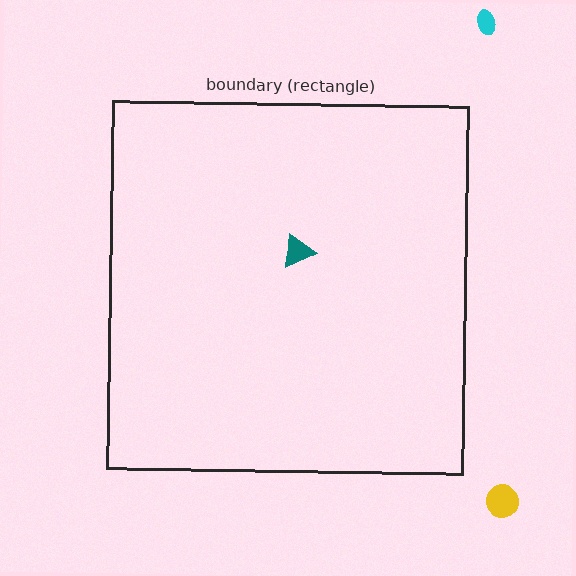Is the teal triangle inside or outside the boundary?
Inside.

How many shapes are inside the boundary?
1 inside, 2 outside.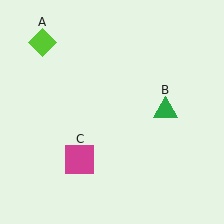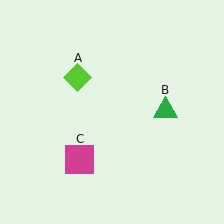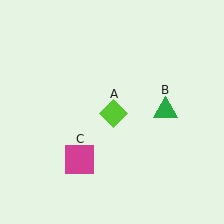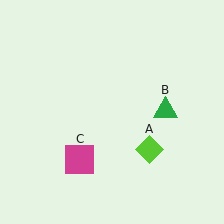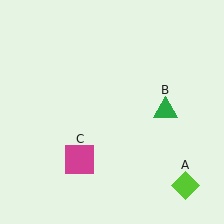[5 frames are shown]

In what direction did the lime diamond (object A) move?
The lime diamond (object A) moved down and to the right.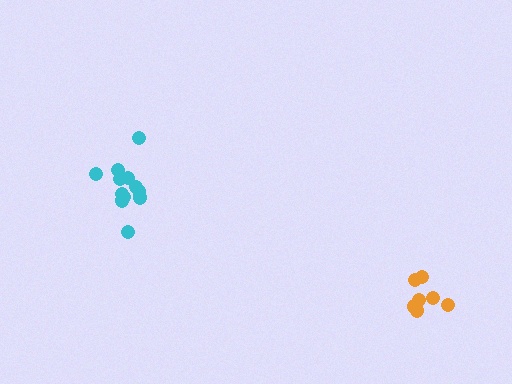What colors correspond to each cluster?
The clusters are colored: cyan, orange.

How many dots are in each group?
Group 1: 12 dots, Group 2: 7 dots (19 total).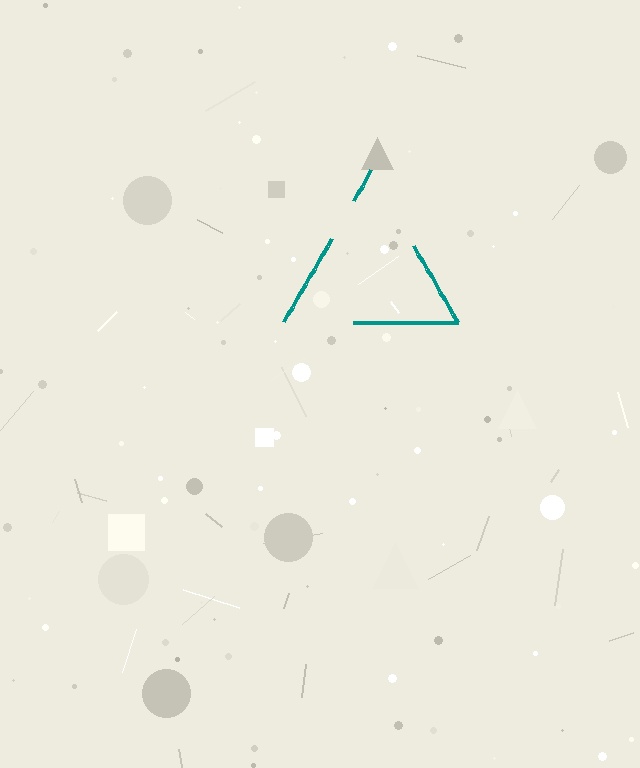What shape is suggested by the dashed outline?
The dashed outline suggests a triangle.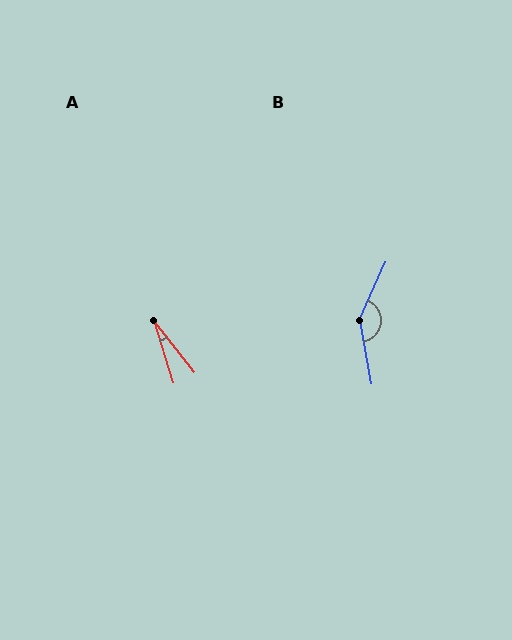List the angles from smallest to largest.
A (21°), B (146°).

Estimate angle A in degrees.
Approximately 21 degrees.